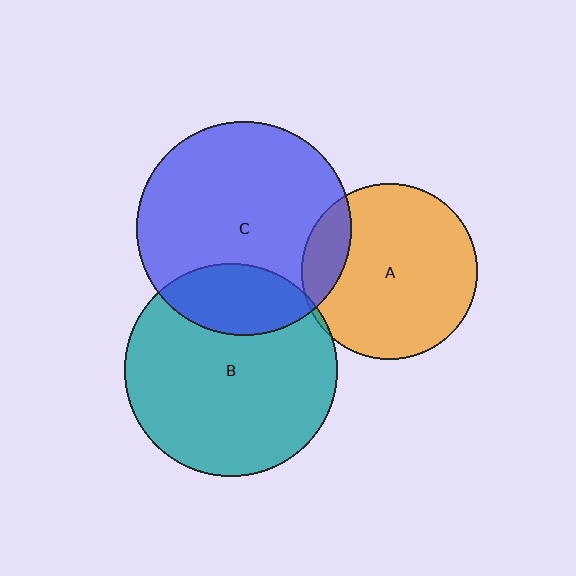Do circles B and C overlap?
Yes.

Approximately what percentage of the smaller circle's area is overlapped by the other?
Approximately 20%.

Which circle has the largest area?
Circle C (blue).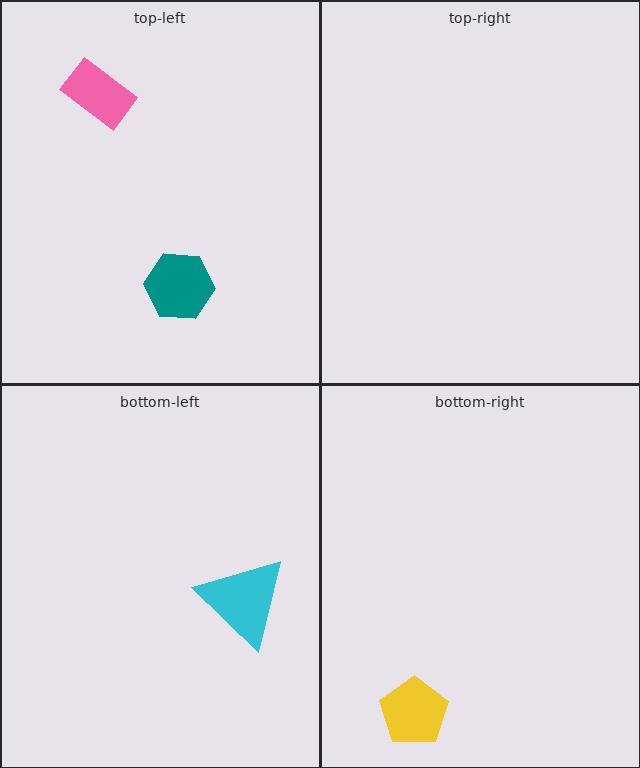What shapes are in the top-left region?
The teal hexagon, the pink rectangle.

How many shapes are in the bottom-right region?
1.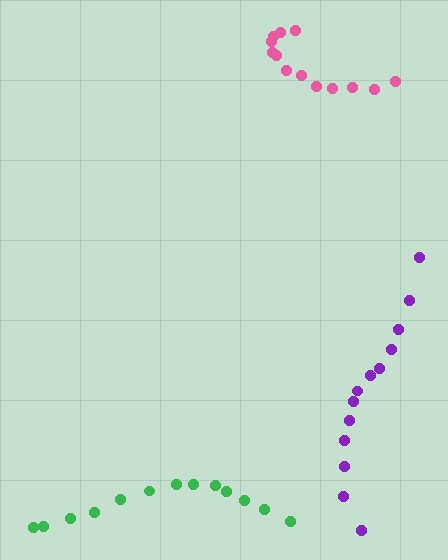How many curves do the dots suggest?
There are 3 distinct paths.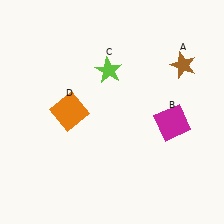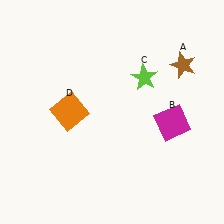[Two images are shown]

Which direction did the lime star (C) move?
The lime star (C) moved right.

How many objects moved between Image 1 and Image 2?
1 object moved between the two images.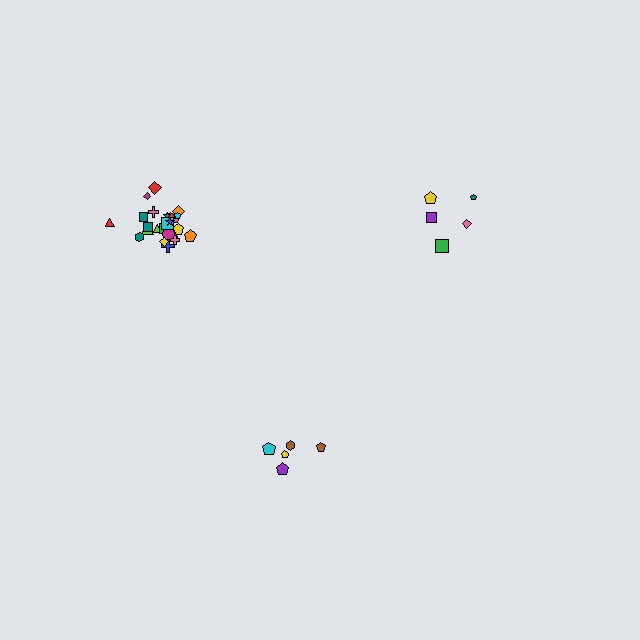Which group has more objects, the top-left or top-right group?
The top-left group.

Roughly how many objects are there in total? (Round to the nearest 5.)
Roughly 35 objects in total.